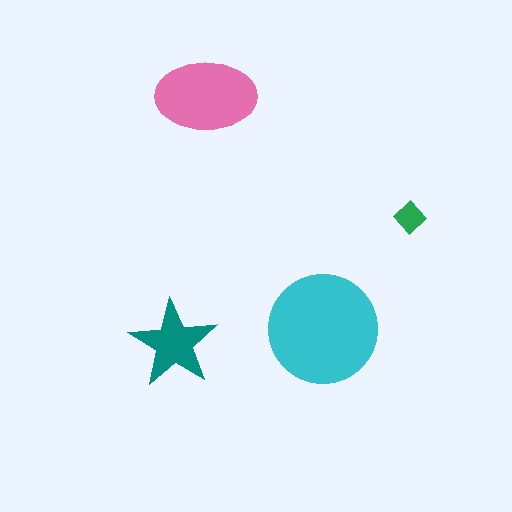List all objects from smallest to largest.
The green diamond, the teal star, the pink ellipse, the cyan circle.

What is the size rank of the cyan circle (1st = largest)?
1st.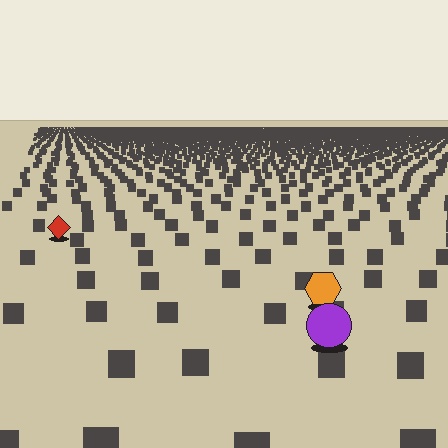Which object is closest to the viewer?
The purple circle is closest. The texture marks near it are larger and more spread out.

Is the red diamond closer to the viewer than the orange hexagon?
No. The orange hexagon is closer — you can tell from the texture gradient: the ground texture is coarser near it.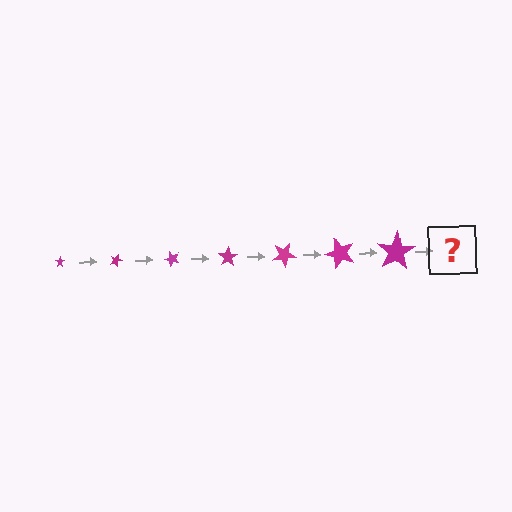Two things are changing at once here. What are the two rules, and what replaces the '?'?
The two rules are that the star grows larger each step and it rotates 25 degrees each step. The '?' should be a star, larger than the previous one and rotated 175 degrees from the start.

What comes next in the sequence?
The next element should be a star, larger than the previous one and rotated 175 degrees from the start.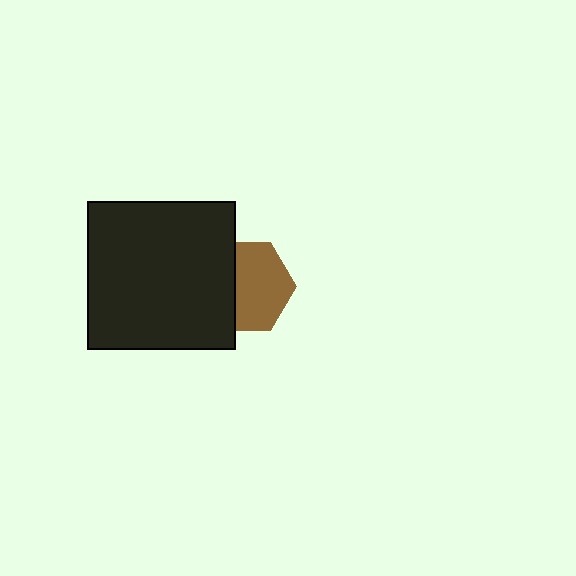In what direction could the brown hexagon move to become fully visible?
The brown hexagon could move right. That would shift it out from behind the black square entirely.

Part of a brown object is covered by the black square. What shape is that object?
It is a hexagon.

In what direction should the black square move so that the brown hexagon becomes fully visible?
The black square should move left. That is the shortest direction to clear the overlap and leave the brown hexagon fully visible.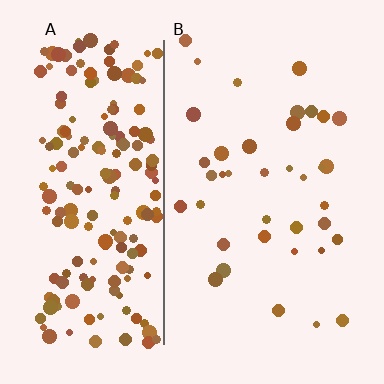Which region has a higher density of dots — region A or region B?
A (the left).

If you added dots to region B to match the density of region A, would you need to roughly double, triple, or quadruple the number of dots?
Approximately quadruple.